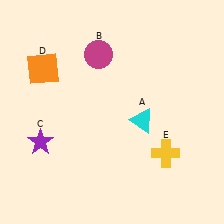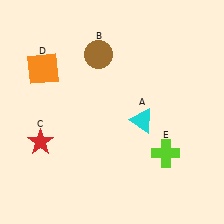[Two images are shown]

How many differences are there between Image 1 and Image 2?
There are 3 differences between the two images.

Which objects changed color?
B changed from magenta to brown. C changed from purple to red. E changed from yellow to lime.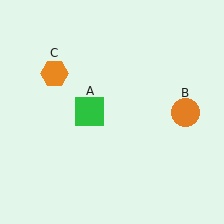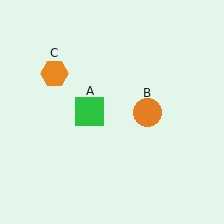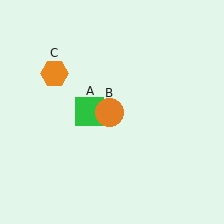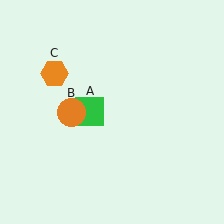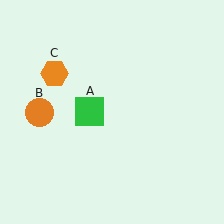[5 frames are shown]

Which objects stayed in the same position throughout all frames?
Green square (object A) and orange hexagon (object C) remained stationary.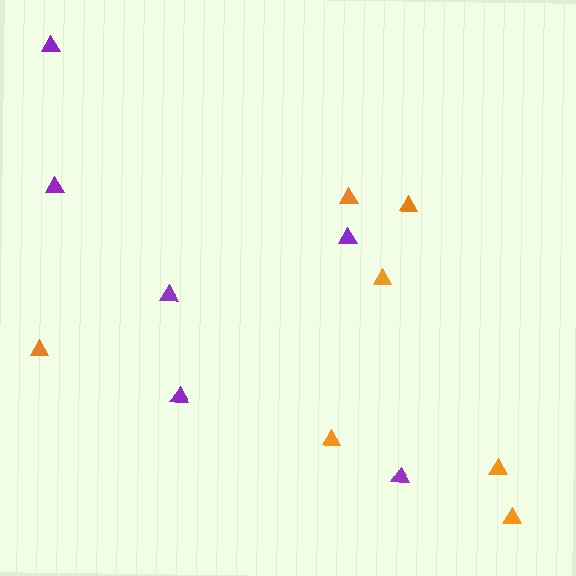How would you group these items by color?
There are 2 groups: one group of orange triangles (7) and one group of purple triangles (6).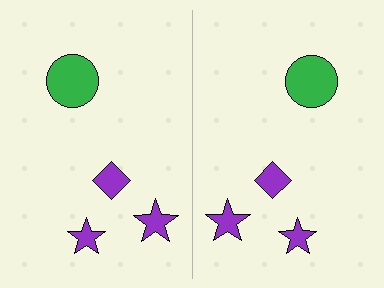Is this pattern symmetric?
Yes, this pattern has bilateral (reflection) symmetry.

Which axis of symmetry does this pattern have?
The pattern has a vertical axis of symmetry running through the center of the image.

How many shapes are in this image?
There are 8 shapes in this image.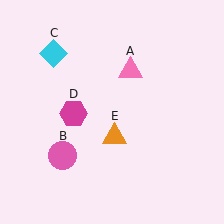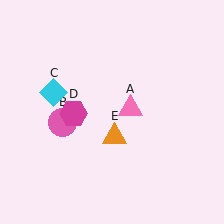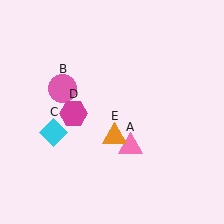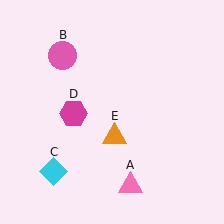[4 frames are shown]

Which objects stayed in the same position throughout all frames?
Magenta hexagon (object D) and orange triangle (object E) remained stationary.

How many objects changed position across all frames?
3 objects changed position: pink triangle (object A), pink circle (object B), cyan diamond (object C).